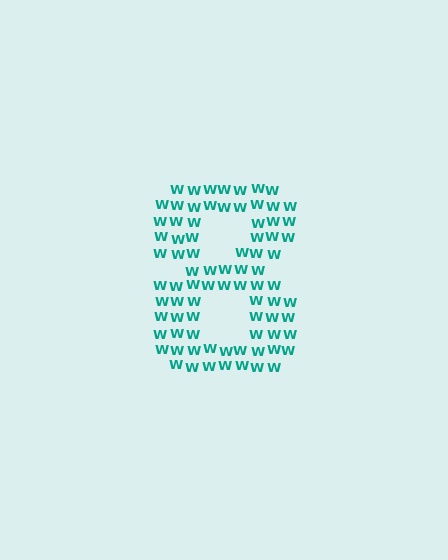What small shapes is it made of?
It is made of small letter W's.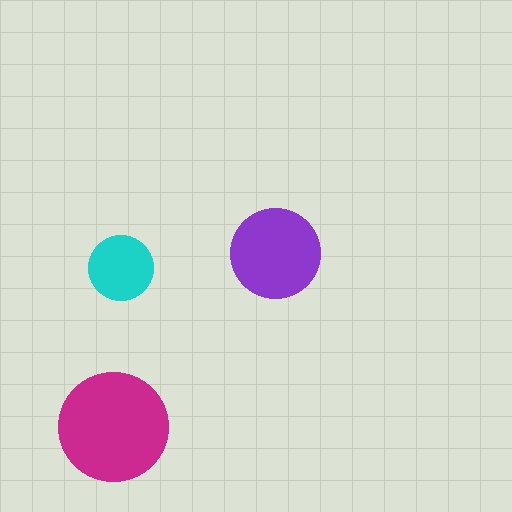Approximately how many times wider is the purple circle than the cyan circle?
About 1.5 times wider.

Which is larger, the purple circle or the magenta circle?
The magenta one.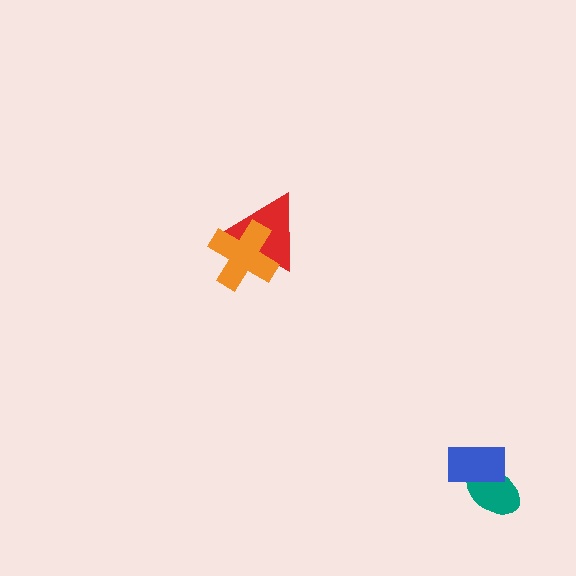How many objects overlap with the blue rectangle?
1 object overlaps with the blue rectangle.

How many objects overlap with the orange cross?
1 object overlaps with the orange cross.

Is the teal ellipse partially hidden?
Yes, it is partially covered by another shape.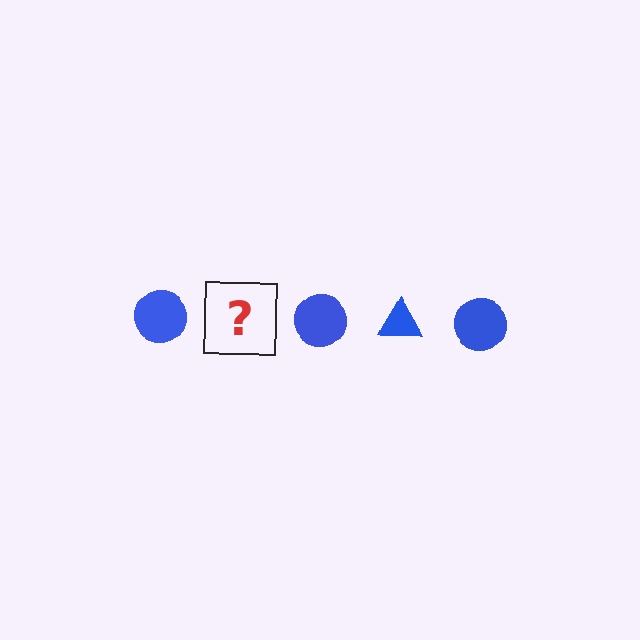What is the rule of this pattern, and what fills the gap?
The rule is that the pattern cycles through circle, triangle shapes in blue. The gap should be filled with a blue triangle.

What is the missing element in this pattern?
The missing element is a blue triangle.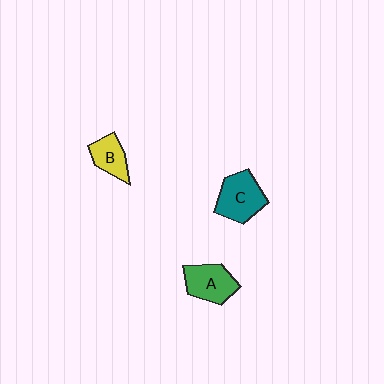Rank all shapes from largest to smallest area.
From largest to smallest: C (teal), A (green), B (yellow).